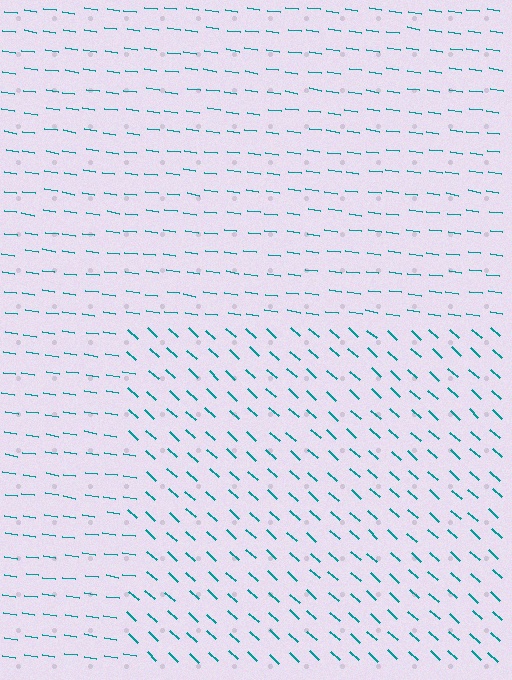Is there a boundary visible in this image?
Yes, there is a texture boundary formed by a change in line orientation.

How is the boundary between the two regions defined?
The boundary is defined purely by a change in line orientation (approximately 34 degrees difference). All lines are the same color and thickness.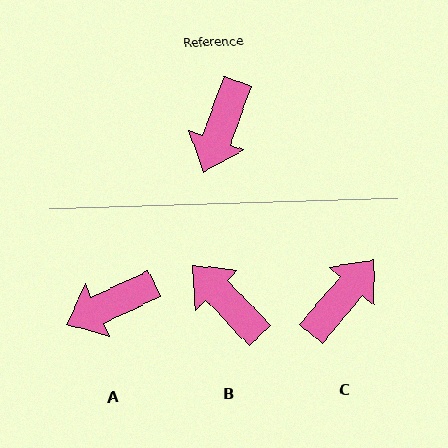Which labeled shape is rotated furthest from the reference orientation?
C, about 160 degrees away.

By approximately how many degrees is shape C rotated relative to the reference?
Approximately 160 degrees counter-clockwise.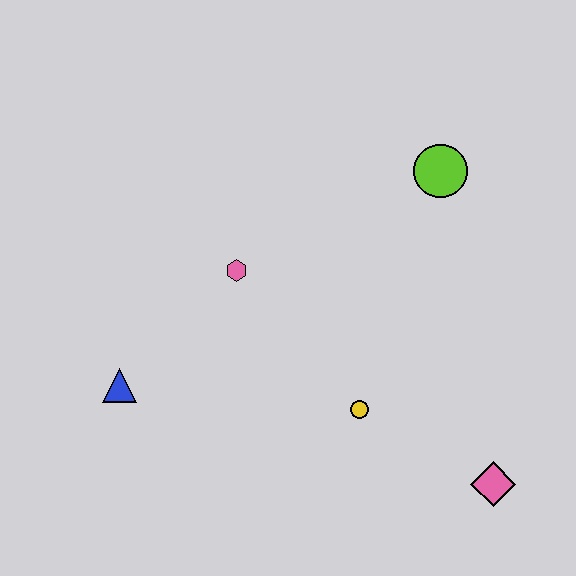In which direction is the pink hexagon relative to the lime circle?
The pink hexagon is to the left of the lime circle.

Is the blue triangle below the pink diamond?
No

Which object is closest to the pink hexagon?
The blue triangle is closest to the pink hexagon.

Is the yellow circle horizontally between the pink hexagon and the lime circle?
Yes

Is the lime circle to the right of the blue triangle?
Yes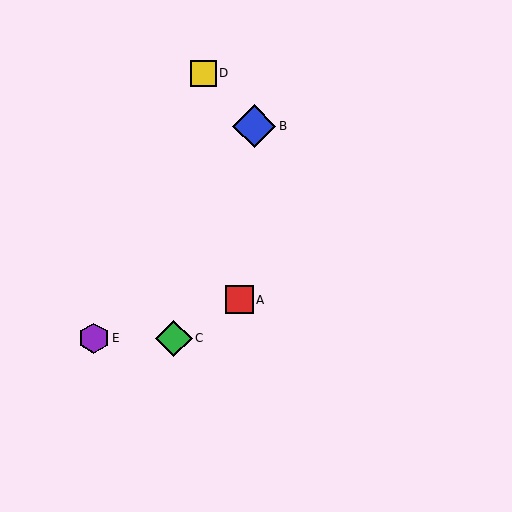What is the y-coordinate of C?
Object C is at y≈338.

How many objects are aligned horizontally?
2 objects (C, E) are aligned horizontally.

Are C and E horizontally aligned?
Yes, both are at y≈338.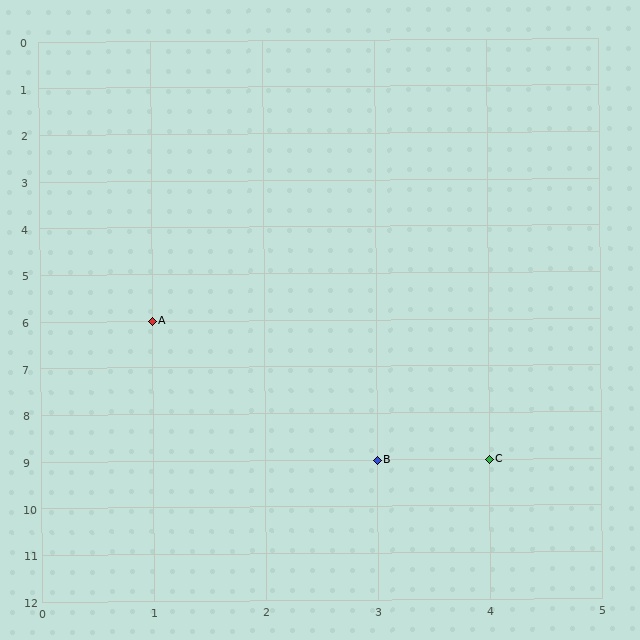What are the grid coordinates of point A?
Point A is at grid coordinates (1, 6).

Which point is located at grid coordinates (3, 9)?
Point B is at (3, 9).